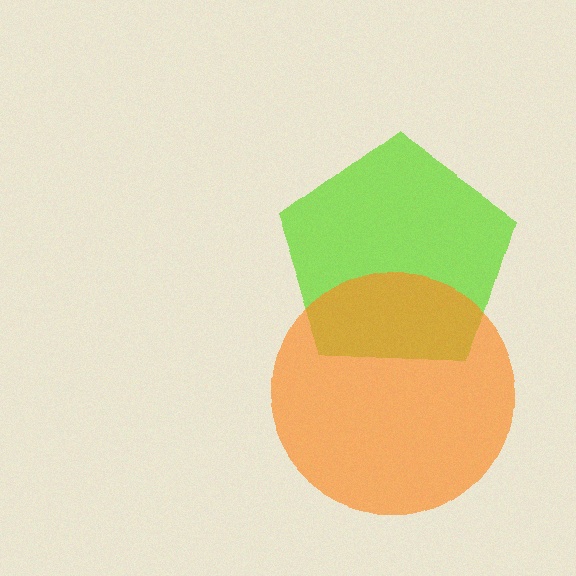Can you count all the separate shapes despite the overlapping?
Yes, there are 2 separate shapes.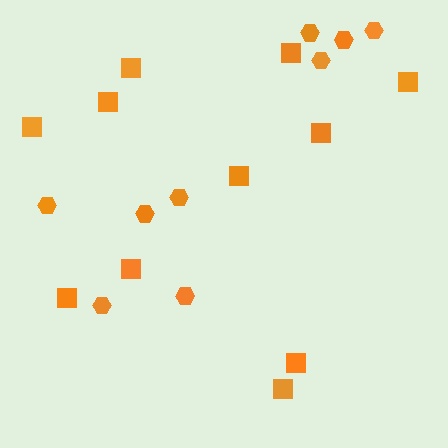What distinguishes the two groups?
There are 2 groups: one group of squares (11) and one group of hexagons (9).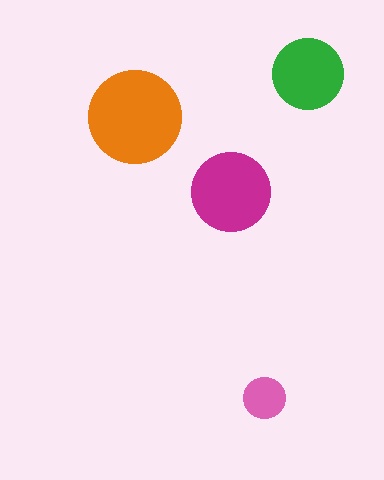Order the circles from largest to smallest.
the orange one, the magenta one, the green one, the pink one.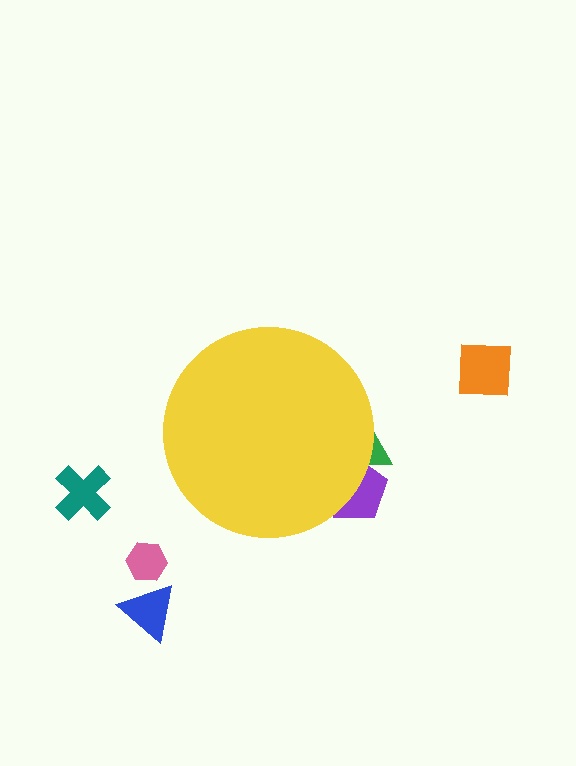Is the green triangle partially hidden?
Yes, the green triangle is partially hidden behind the yellow circle.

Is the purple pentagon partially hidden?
Yes, the purple pentagon is partially hidden behind the yellow circle.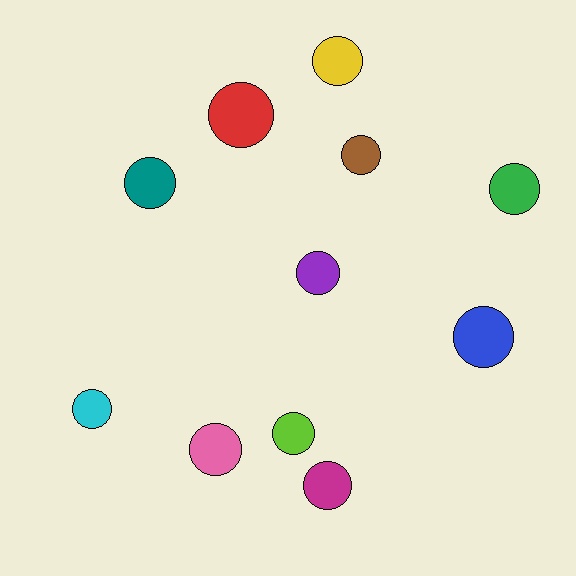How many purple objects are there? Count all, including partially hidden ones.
There is 1 purple object.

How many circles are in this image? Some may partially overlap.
There are 11 circles.